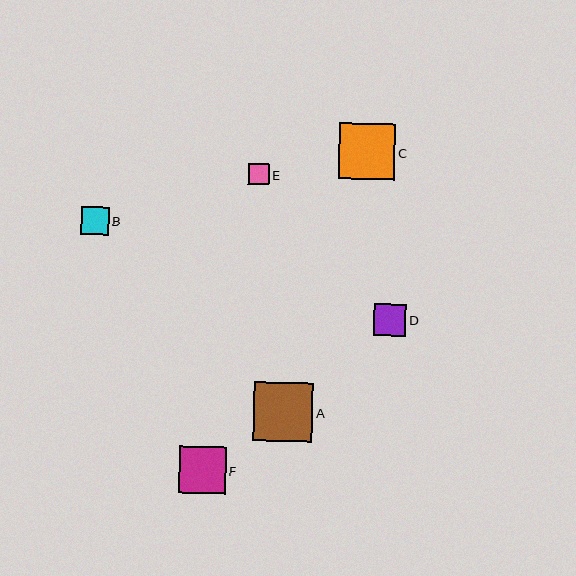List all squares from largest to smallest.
From largest to smallest: A, C, F, D, B, E.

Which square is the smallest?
Square E is the smallest with a size of approximately 21 pixels.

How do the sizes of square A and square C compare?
Square A and square C are approximately the same size.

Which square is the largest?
Square A is the largest with a size of approximately 59 pixels.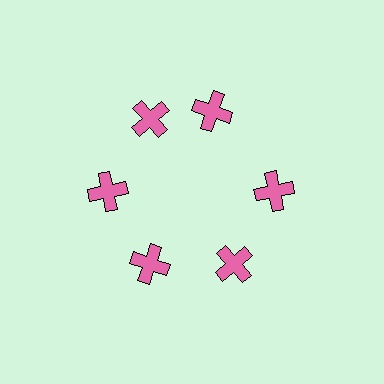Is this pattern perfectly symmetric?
No. The 6 pink crosses are arranged in a ring, but one element near the 1 o'clock position is rotated out of alignment along the ring, breaking the 6-fold rotational symmetry.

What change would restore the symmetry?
The symmetry would be restored by rotating it back into even spacing with its neighbors so that all 6 crosses sit at equal angles and equal distance from the center.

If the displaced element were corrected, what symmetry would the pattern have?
It would have 6-fold rotational symmetry — the pattern would map onto itself every 60 degrees.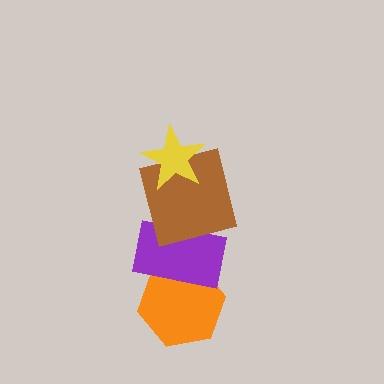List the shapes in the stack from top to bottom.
From top to bottom: the yellow star, the brown square, the purple rectangle, the orange hexagon.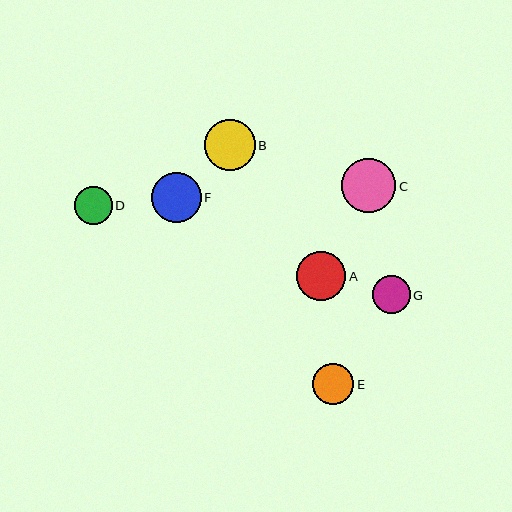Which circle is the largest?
Circle C is the largest with a size of approximately 55 pixels.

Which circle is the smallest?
Circle G is the smallest with a size of approximately 38 pixels.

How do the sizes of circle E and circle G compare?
Circle E and circle G are approximately the same size.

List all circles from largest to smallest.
From largest to smallest: C, B, F, A, E, D, G.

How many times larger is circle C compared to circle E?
Circle C is approximately 1.3 times the size of circle E.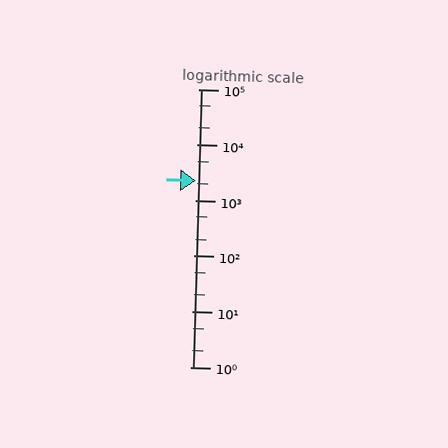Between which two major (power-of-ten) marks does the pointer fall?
The pointer is between 1000 and 10000.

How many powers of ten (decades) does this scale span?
The scale spans 5 decades, from 1 to 100000.